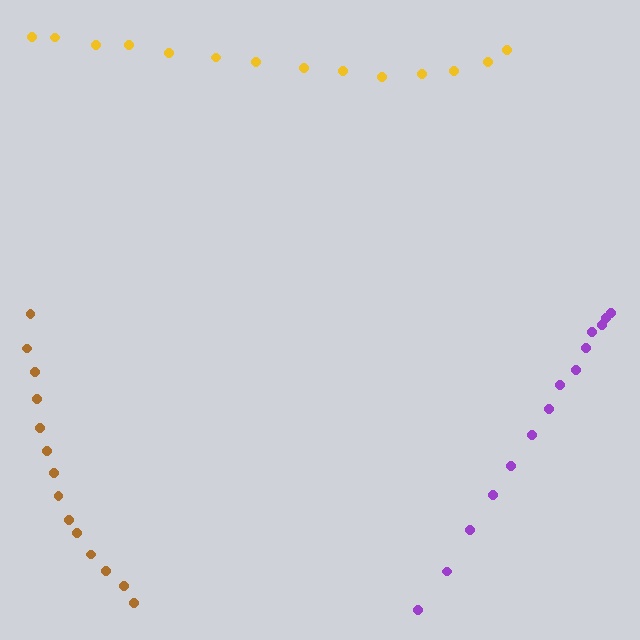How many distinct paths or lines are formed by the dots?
There are 3 distinct paths.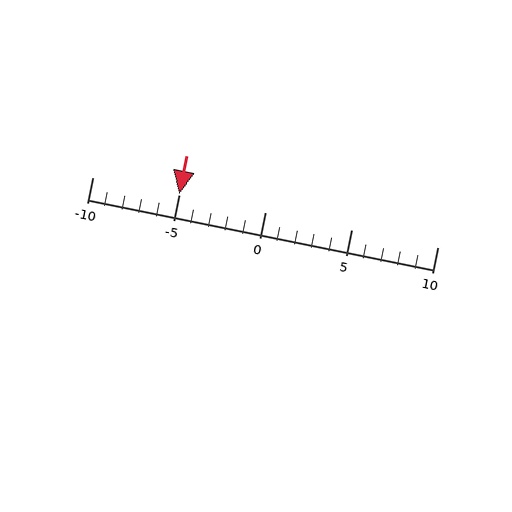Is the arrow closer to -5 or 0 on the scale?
The arrow is closer to -5.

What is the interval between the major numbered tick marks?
The major tick marks are spaced 5 units apart.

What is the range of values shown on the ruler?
The ruler shows values from -10 to 10.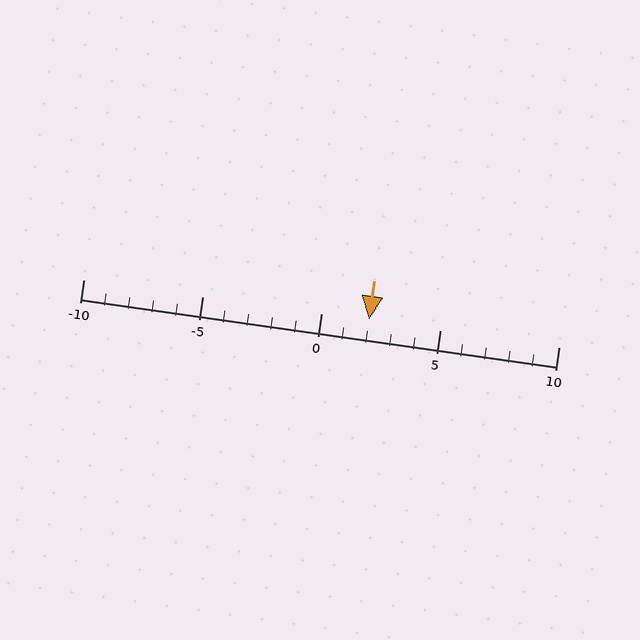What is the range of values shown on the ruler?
The ruler shows values from -10 to 10.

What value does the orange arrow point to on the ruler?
The orange arrow points to approximately 2.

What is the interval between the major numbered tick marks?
The major tick marks are spaced 5 units apart.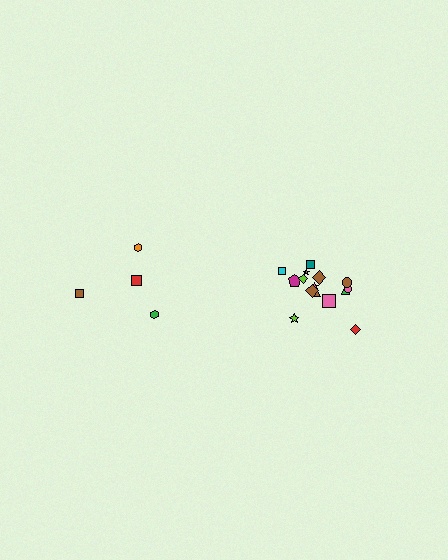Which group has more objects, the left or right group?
The right group.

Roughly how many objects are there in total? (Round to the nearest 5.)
Roughly 20 objects in total.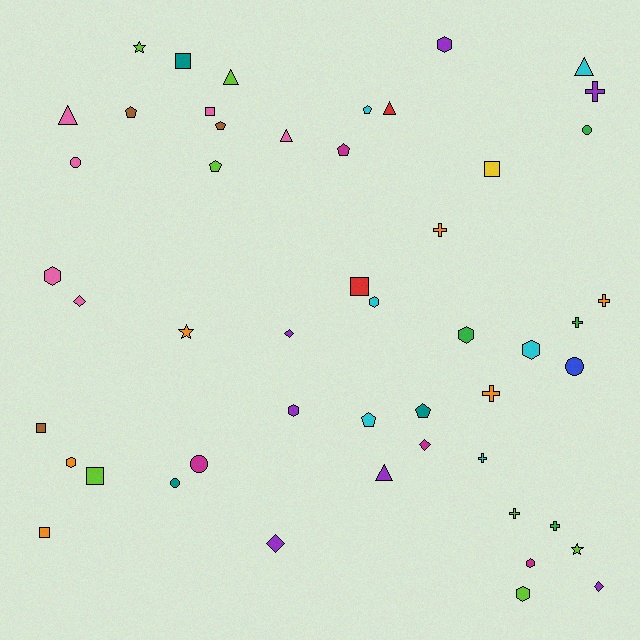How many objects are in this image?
There are 50 objects.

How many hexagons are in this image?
There are 9 hexagons.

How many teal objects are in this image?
There are 3 teal objects.